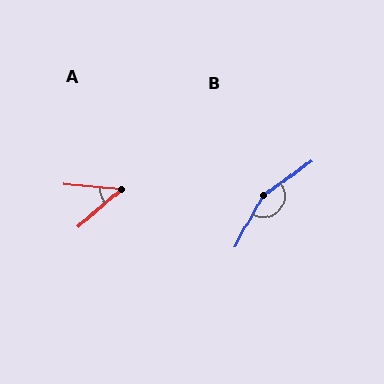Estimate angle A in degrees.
Approximately 45 degrees.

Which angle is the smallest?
A, at approximately 45 degrees.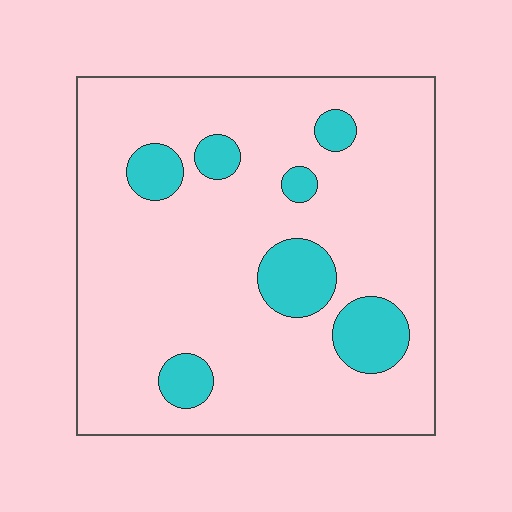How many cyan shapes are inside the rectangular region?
7.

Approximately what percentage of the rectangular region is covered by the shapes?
Approximately 15%.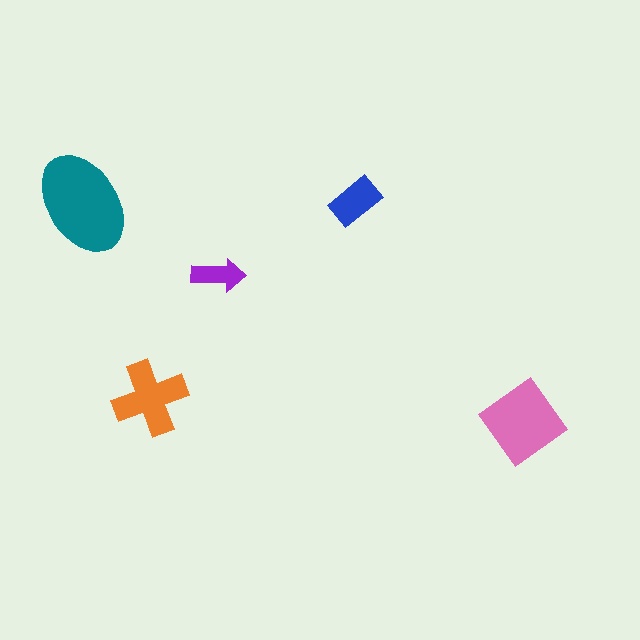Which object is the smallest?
The purple arrow.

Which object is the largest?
The teal ellipse.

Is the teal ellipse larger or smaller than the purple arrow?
Larger.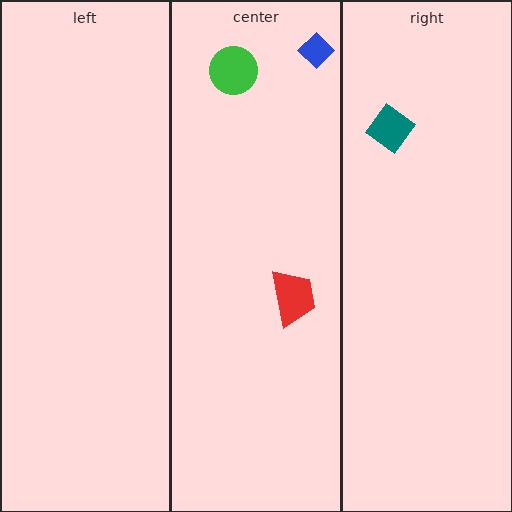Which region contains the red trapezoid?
The center region.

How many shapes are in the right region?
1.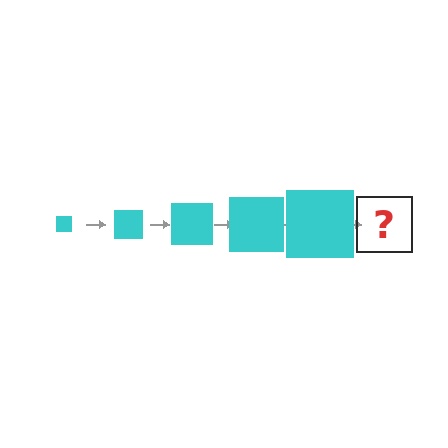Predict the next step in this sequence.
The next step is a cyan square, larger than the previous one.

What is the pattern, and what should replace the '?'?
The pattern is that the square gets progressively larger each step. The '?' should be a cyan square, larger than the previous one.